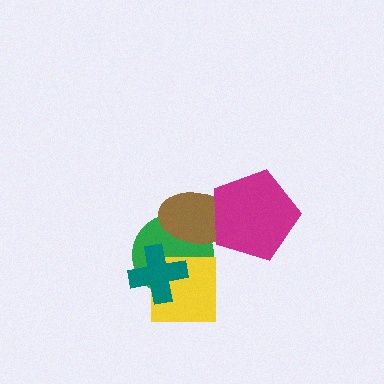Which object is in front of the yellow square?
The teal cross is in front of the yellow square.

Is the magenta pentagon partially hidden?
No, no other shape covers it.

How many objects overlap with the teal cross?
2 objects overlap with the teal cross.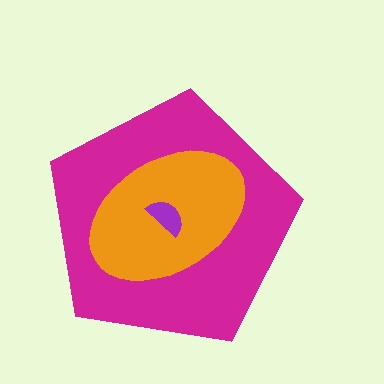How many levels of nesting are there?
3.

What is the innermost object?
The purple semicircle.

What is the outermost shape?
The magenta pentagon.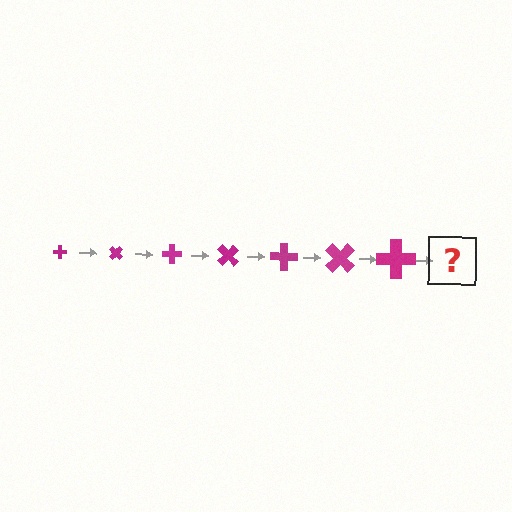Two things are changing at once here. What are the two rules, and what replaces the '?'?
The two rules are that the cross grows larger each step and it rotates 45 degrees each step. The '?' should be a cross, larger than the previous one and rotated 315 degrees from the start.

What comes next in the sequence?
The next element should be a cross, larger than the previous one and rotated 315 degrees from the start.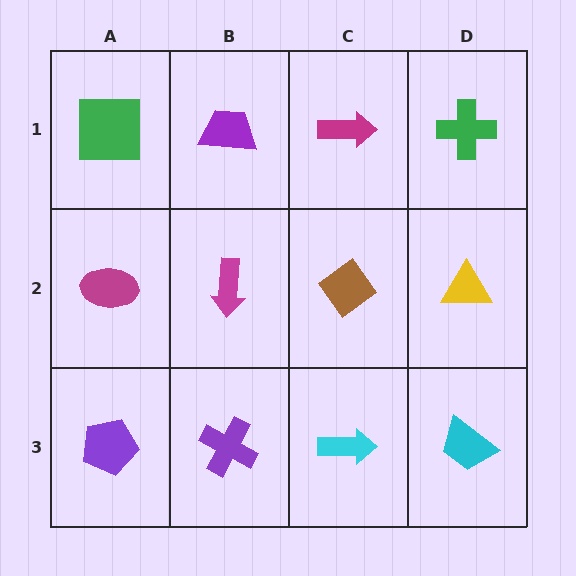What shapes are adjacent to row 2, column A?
A green square (row 1, column A), a purple pentagon (row 3, column A), a magenta arrow (row 2, column B).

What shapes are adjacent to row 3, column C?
A brown diamond (row 2, column C), a purple cross (row 3, column B), a cyan trapezoid (row 3, column D).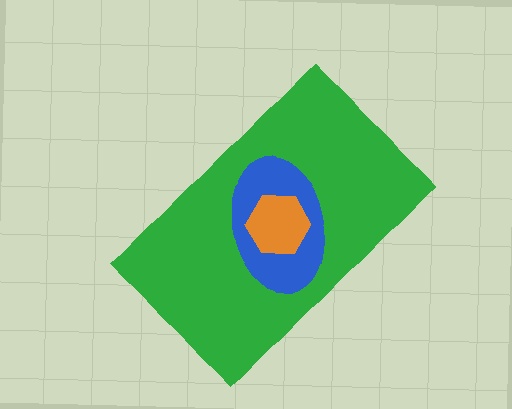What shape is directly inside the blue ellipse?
The orange hexagon.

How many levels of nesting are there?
3.